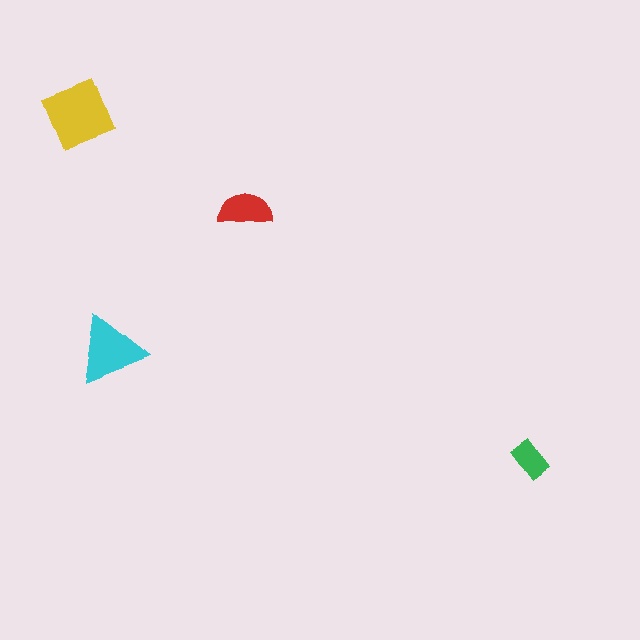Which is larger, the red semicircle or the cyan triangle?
The cyan triangle.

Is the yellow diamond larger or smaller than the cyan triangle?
Larger.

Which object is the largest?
The yellow diamond.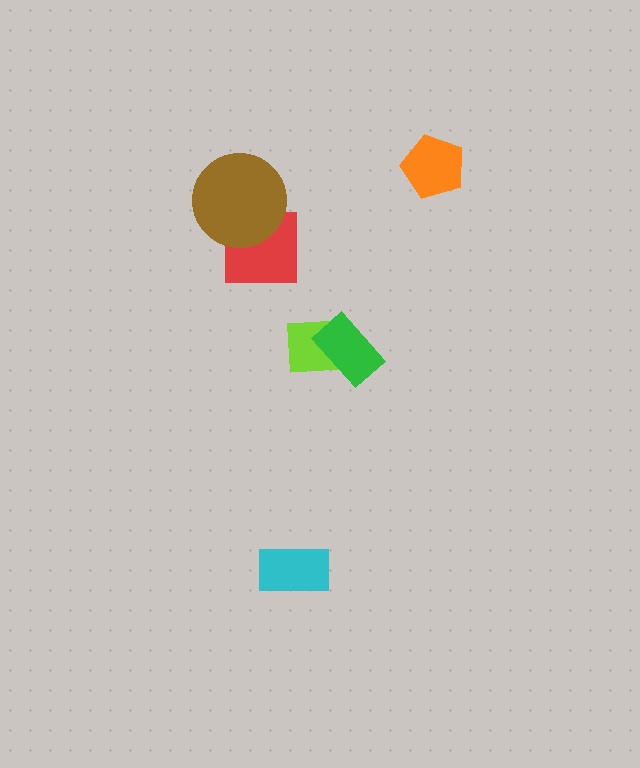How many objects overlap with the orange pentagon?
0 objects overlap with the orange pentagon.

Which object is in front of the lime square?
The green rectangle is in front of the lime square.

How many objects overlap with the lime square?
1 object overlaps with the lime square.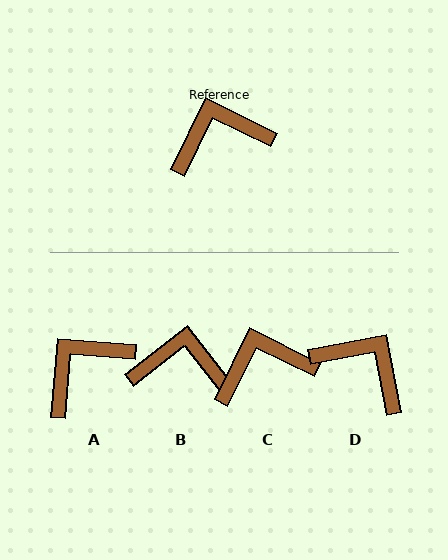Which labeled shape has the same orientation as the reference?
C.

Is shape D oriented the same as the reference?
No, it is off by about 53 degrees.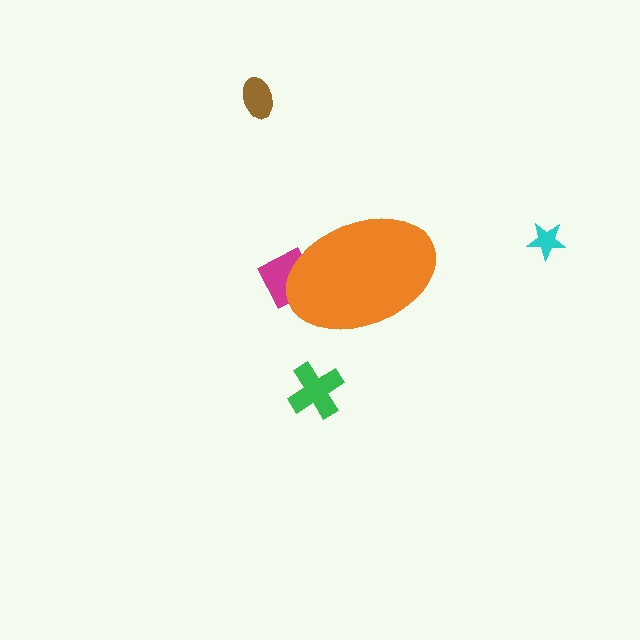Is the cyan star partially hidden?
No, the cyan star is fully visible.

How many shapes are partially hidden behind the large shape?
1 shape is partially hidden.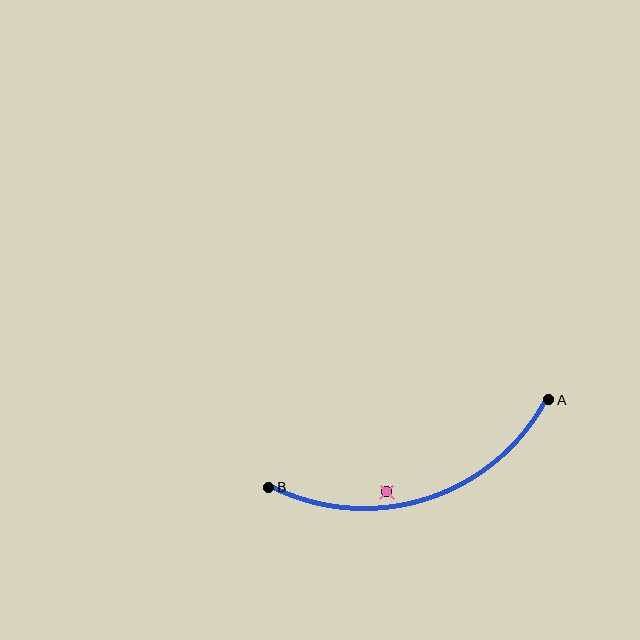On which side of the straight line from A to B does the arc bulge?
The arc bulges below the straight line connecting A and B.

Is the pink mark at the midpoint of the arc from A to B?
No — the pink mark does not lie on the arc at all. It sits slightly inside the curve.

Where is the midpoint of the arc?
The arc midpoint is the point on the curve farthest from the straight line joining A and B. It sits below that line.